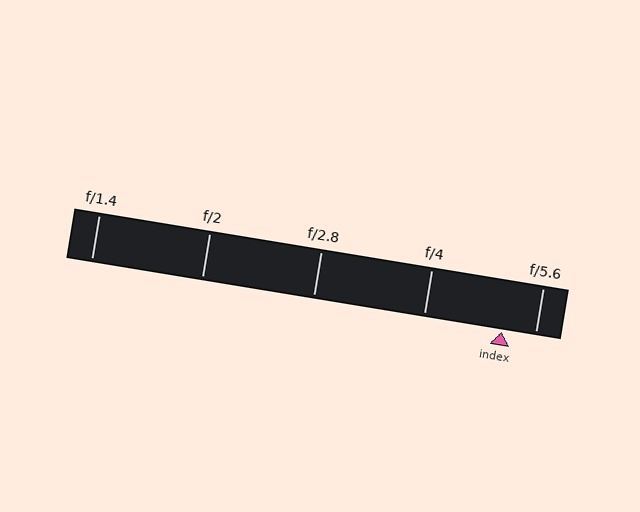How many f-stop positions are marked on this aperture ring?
There are 5 f-stop positions marked.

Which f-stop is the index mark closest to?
The index mark is closest to f/5.6.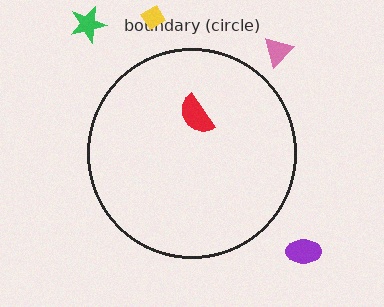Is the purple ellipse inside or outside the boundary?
Outside.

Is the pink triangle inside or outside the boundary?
Outside.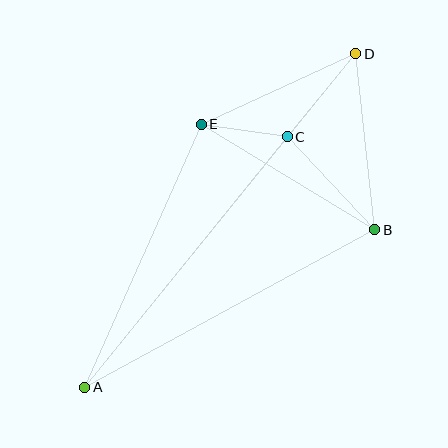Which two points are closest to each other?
Points C and E are closest to each other.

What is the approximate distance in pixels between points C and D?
The distance between C and D is approximately 108 pixels.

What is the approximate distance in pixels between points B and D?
The distance between B and D is approximately 177 pixels.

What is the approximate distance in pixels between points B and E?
The distance between B and E is approximately 203 pixels.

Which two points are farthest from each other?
Points A and D are farthest from each other.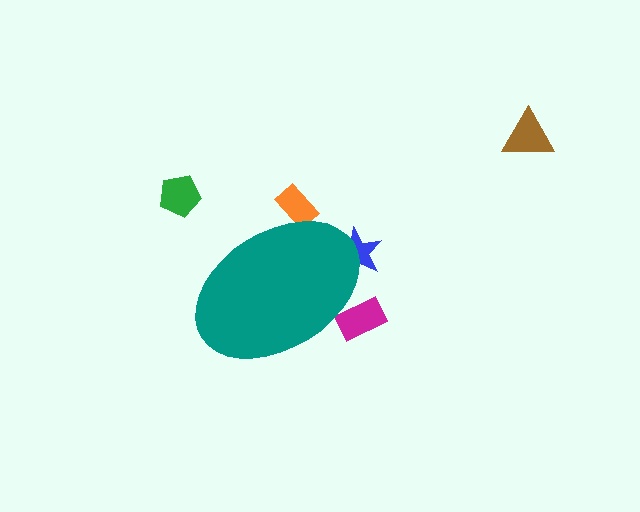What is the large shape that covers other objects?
A teal ellipse.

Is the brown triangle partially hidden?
No, the brown triangle is fully visible.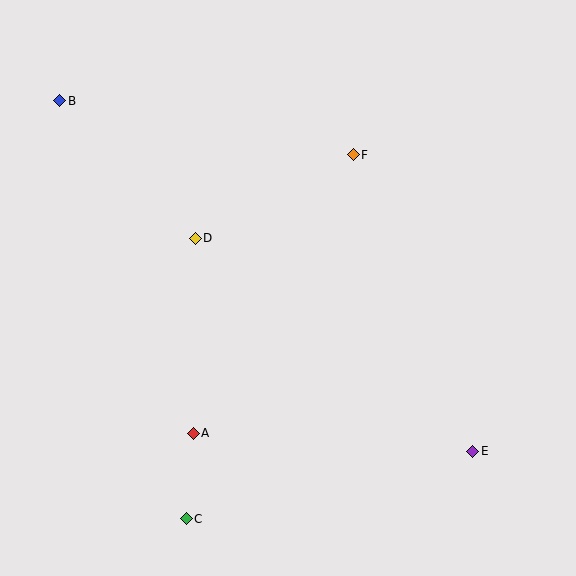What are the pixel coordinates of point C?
Point C is at (186, 519).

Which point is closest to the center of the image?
Point D at (195, 238) is closest to the center.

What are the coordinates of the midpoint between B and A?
The midpoint between B and A is at (127, 267).